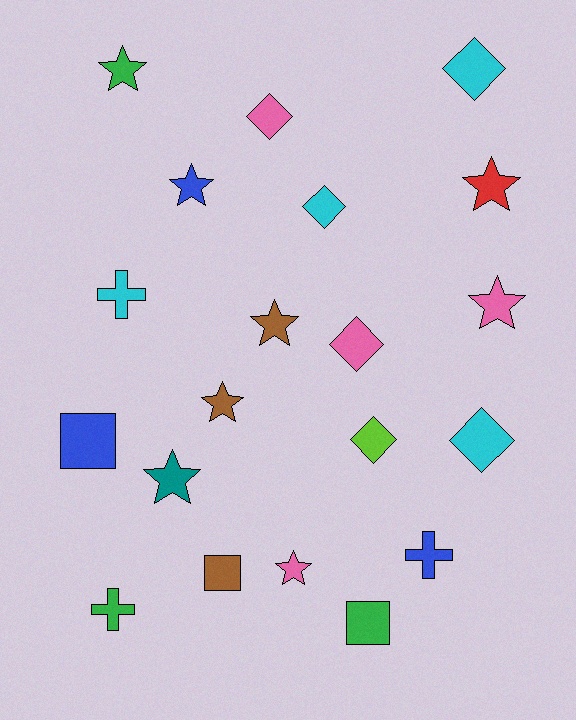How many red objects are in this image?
There is 1 red object.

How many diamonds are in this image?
There are 6 diamonds.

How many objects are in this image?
There are 20 objects.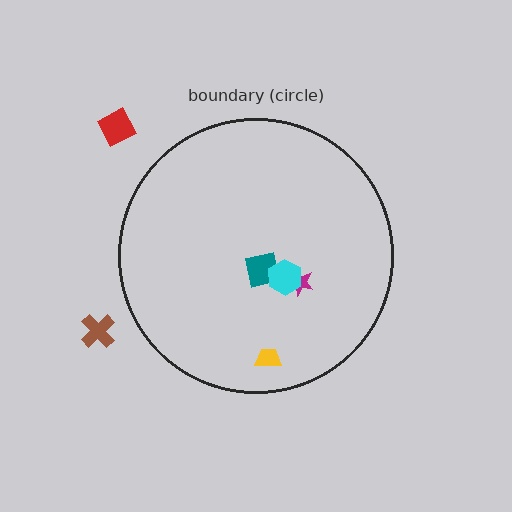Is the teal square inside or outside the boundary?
Inside.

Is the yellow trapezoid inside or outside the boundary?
Inside.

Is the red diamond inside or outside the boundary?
Outside.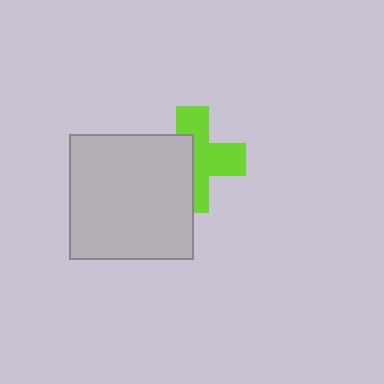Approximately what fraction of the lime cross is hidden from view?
Roughly 43% of the lime cross is hidden behind the light gray square.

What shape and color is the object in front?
The object in front is a light gray square.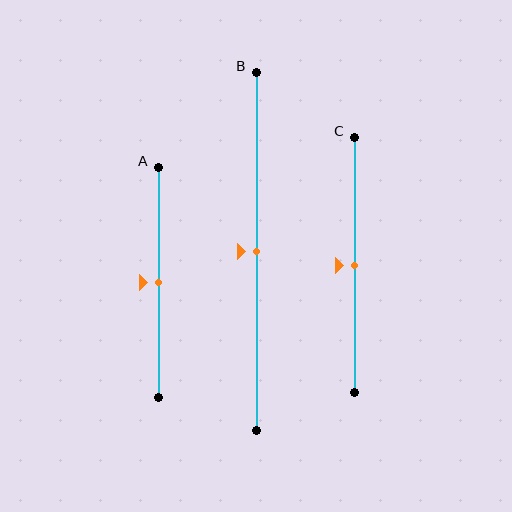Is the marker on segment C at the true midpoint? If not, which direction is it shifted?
Yes, the marker on segment C is at the true midpoint.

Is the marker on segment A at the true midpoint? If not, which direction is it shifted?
Yes, the marker on segment A is at the true midpoint.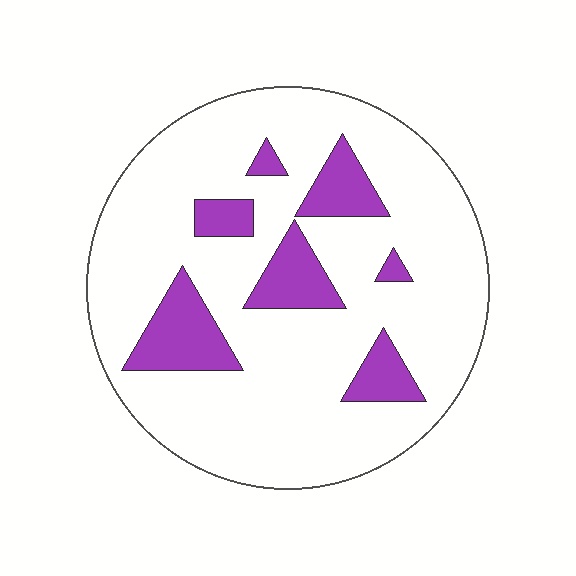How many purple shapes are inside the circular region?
7.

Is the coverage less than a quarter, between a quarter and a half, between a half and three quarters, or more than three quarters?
Less than a quarter.